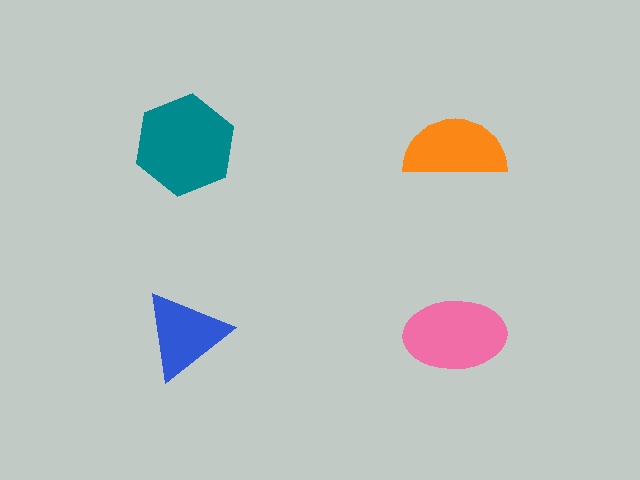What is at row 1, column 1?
A teal hexagon.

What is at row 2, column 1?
A blue triangle.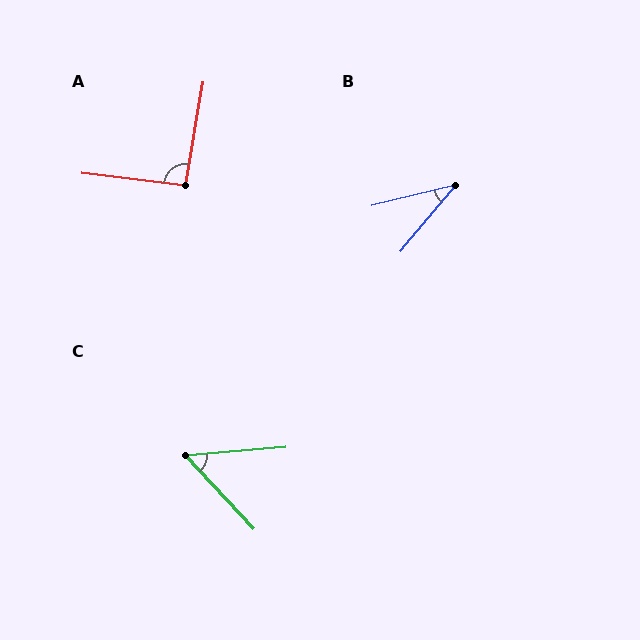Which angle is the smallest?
B, at approximately 36 degrees.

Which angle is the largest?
A, at approximately 93 degrees.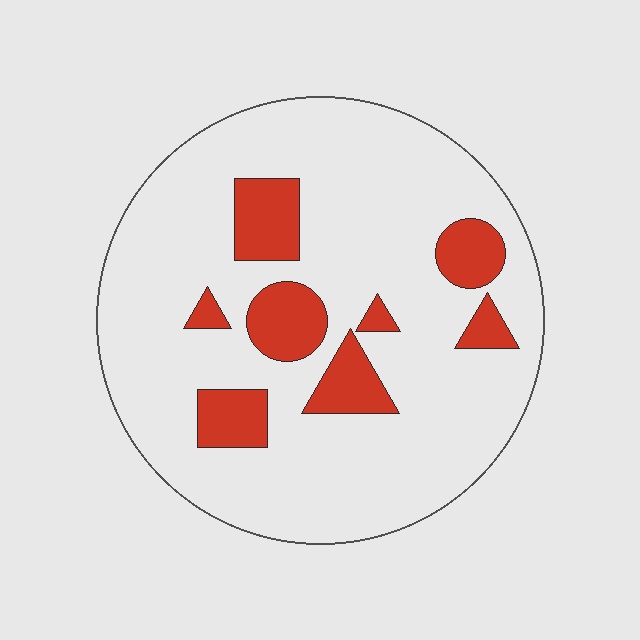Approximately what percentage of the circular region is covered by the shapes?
Approximately 15%.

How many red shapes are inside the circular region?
8.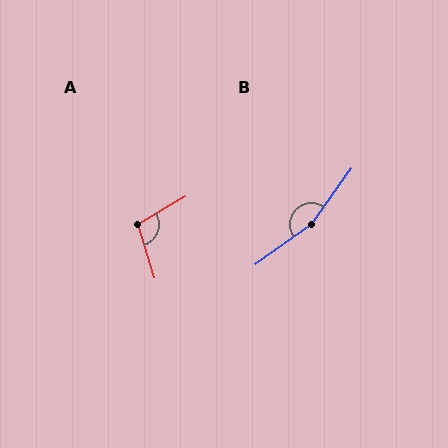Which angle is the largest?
B, at approximately 162 degrees.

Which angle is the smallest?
A, at approximately 103 degrees.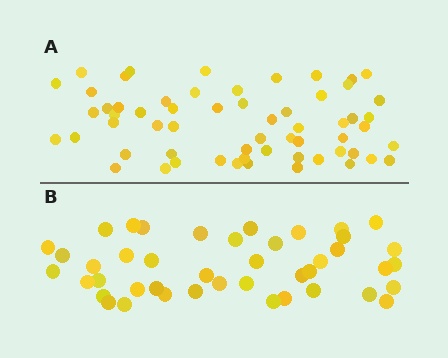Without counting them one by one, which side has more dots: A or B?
Region A (the top region) has more dots.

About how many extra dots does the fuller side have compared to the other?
Region A has approximately 15 more dots than region B.